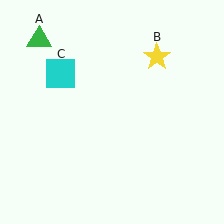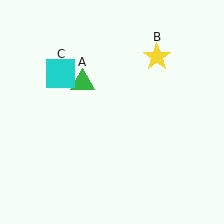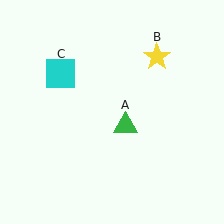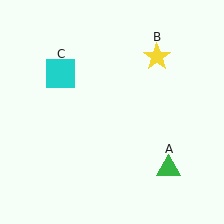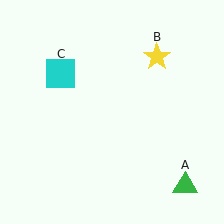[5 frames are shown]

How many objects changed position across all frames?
1 object changed position: green triangle (object A).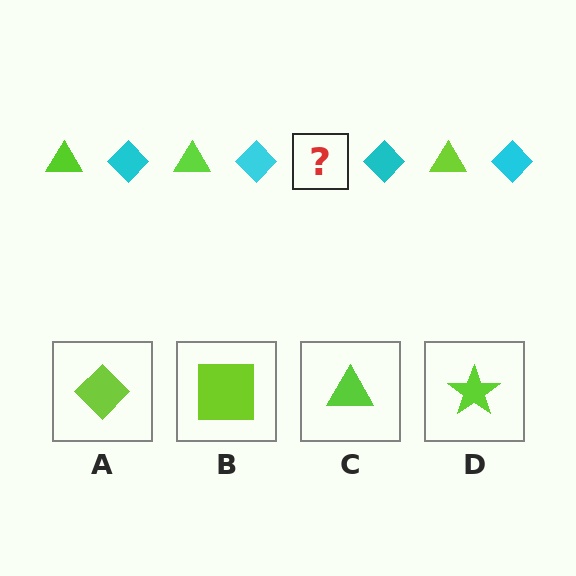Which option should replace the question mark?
Option C.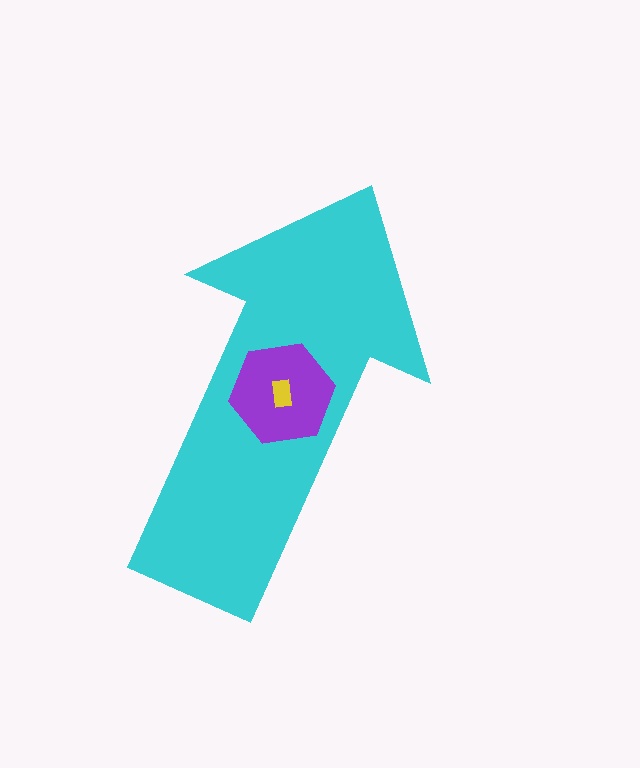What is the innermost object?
The yellow rectangle.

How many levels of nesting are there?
3.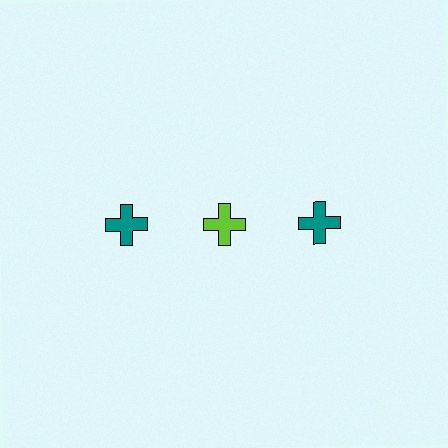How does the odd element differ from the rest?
It has a different color: lime instead of teal.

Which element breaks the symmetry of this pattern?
The lime cross in the top row, second from left column breaks the symmetry. All other shapes are teal crosses.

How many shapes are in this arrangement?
There are 3 shapes arranged in a grid pattern.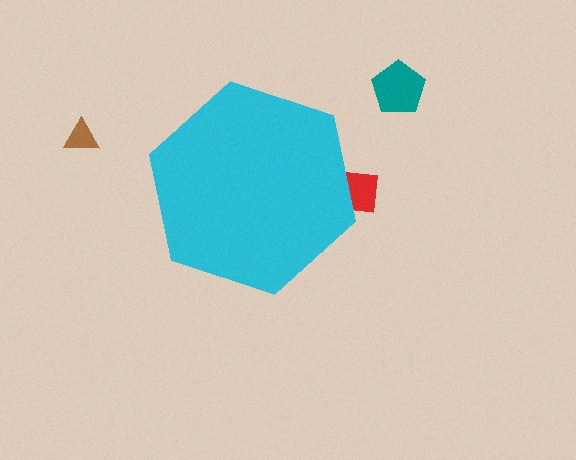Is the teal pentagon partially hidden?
No, the teal pentagon is fully visible.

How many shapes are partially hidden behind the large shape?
1 shape is partially hidden.